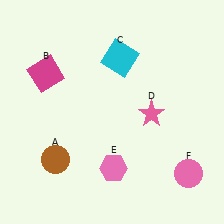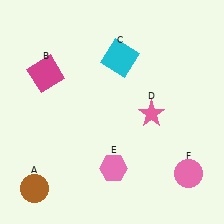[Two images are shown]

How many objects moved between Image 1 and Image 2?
1 object moved between the two images.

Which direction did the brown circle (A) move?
The brown circle (A) moved down.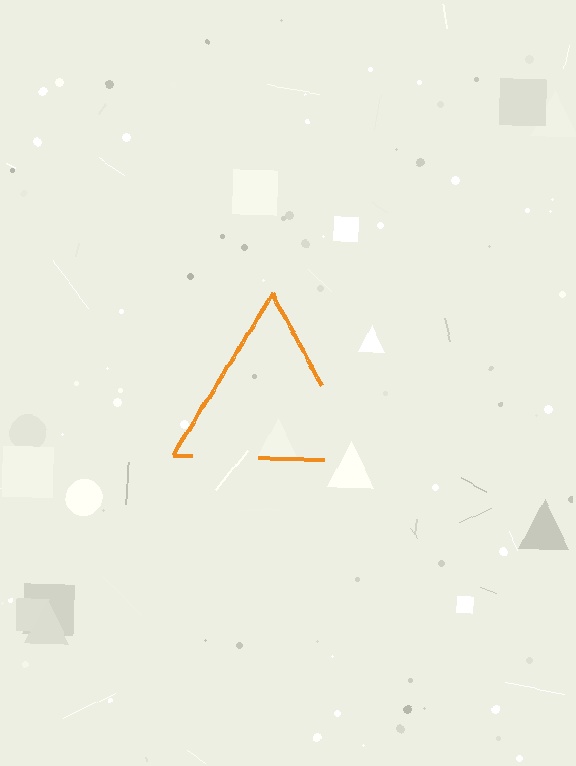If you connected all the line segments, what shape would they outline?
They would outline a triangle.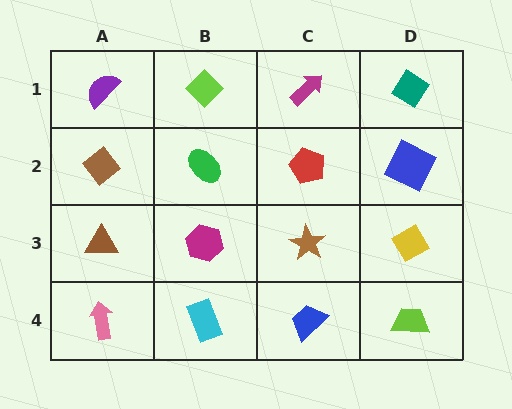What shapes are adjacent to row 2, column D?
A teal diamond (row 1, column D), a yellow diamond (row 3, column D), a red pentagon (row 2, column C).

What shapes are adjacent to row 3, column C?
A red pentagon (row 2, column C), a blue trapezoid (row 4, column C), a magenta hexagon (row 3, column B), a yellow diamond (row 3, column D).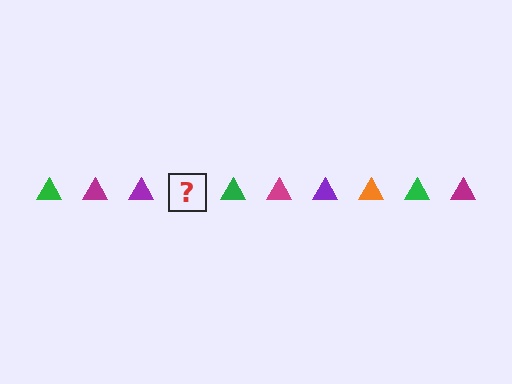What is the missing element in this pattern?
The missing element is an orange triangle.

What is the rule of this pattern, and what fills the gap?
The rule is that the pattern cycles through green, magenta, purple, orange triangles. The gap should be filled with an orange triangle.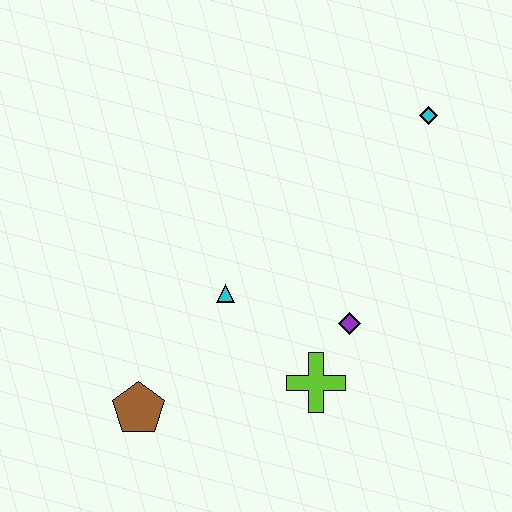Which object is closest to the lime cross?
The purple diamond is closest to the lime cross.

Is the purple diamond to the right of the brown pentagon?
Yes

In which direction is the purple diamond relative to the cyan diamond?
The purple diamond is below the cyan diamond.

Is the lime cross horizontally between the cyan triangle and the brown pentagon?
No